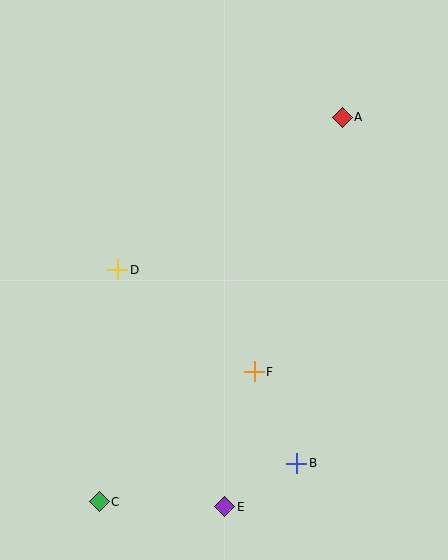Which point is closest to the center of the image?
Point F at (254, 372) is closest to the center.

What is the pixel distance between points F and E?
The distance between F and E is 138 pixels.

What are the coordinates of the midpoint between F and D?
The midpoint between F and D is at (186, 321).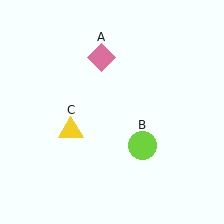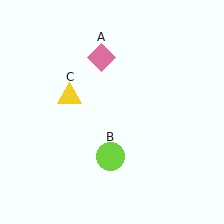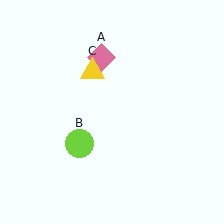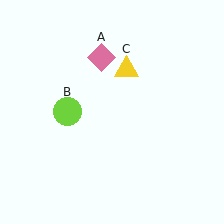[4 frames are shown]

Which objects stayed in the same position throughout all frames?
Pink diamond (object A) remained stationary.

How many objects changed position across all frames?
2 objects changed position: lime circle (object B), yellow triangle (object C).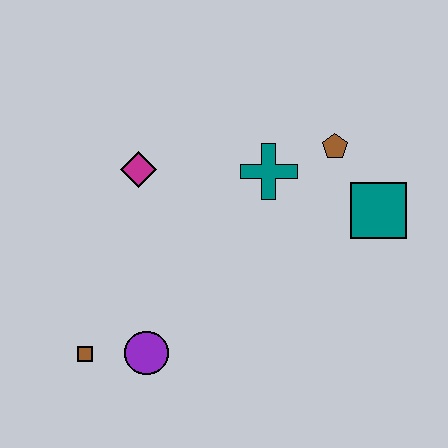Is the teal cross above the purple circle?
Yes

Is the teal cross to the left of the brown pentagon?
Yes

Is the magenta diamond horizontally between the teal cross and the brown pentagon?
No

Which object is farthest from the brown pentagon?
The brown square is farthest from the brown pentagon.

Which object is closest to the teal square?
The brown pentagon is closest to the teal square.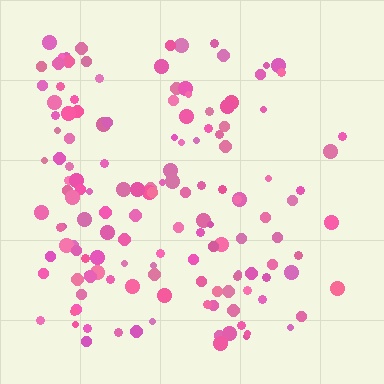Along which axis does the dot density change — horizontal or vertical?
Horizontal.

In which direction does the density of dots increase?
From right to left, with the left side densest.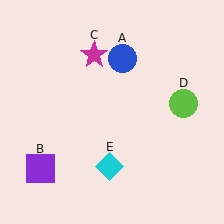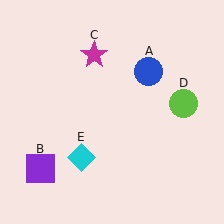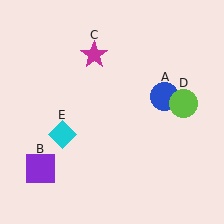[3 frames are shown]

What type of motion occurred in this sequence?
The blue circle (object A), cyan diamond (object E) rotated clockwise around the center of the scene.